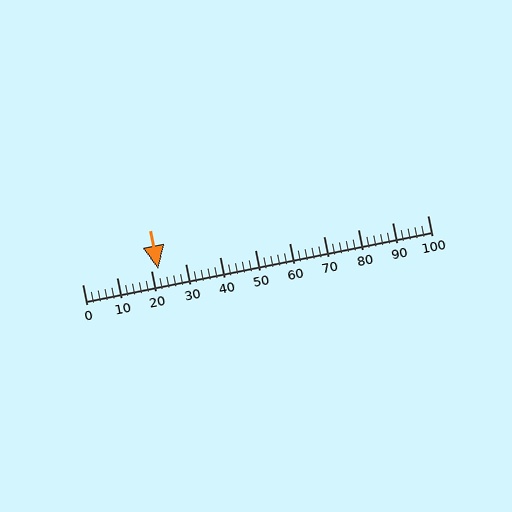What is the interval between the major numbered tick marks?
The major tick marks are spaced 10 units apart.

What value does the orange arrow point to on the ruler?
The orange arrow points to approximately 22.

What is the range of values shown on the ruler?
The ruler shows values from 0 to 100.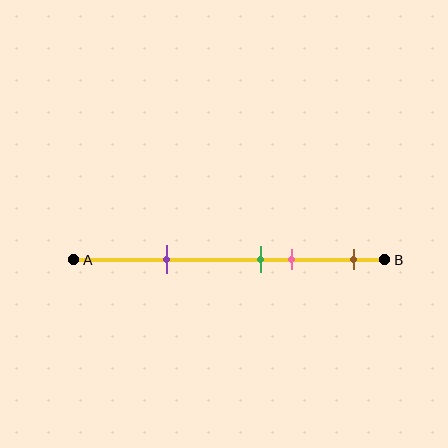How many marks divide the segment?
There are 4 marks dividing the segment.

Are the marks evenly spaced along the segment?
No, the marks are not evenly spaced.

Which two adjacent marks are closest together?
The green and pink marks are the closest adjacent pair.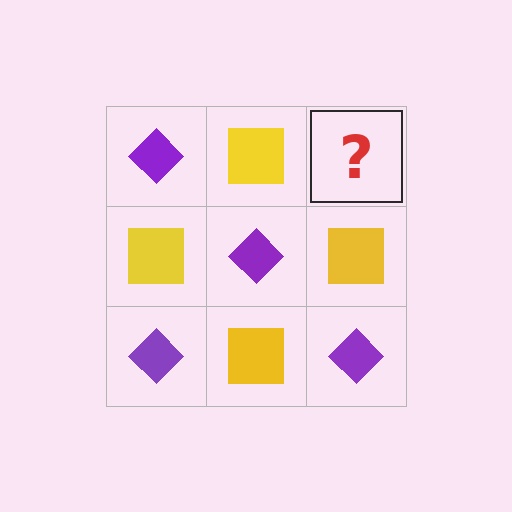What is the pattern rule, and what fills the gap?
The rule is that it alternates purple diamond and yellow square in a checkerboard pattern. The gap should be filled with a purple diamond.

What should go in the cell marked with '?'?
The missing cell should contain a purple diamond.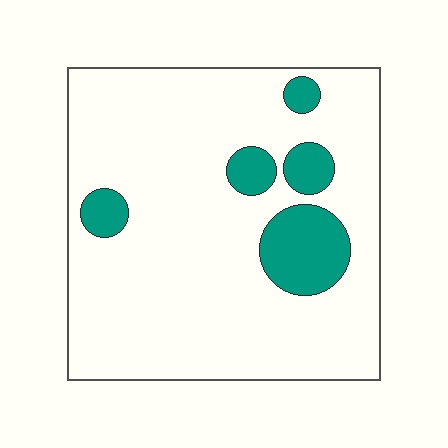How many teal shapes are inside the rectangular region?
5.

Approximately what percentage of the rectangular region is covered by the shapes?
Approximately 15%.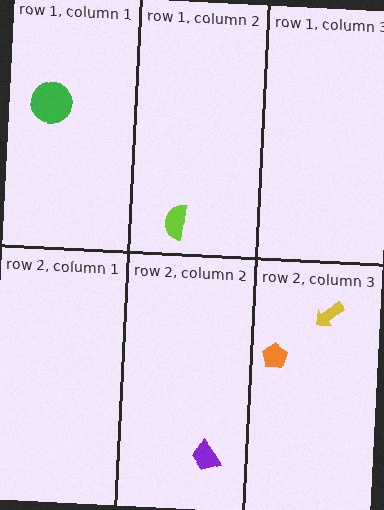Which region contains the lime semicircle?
The row 1, column 2 region.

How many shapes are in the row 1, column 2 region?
1.